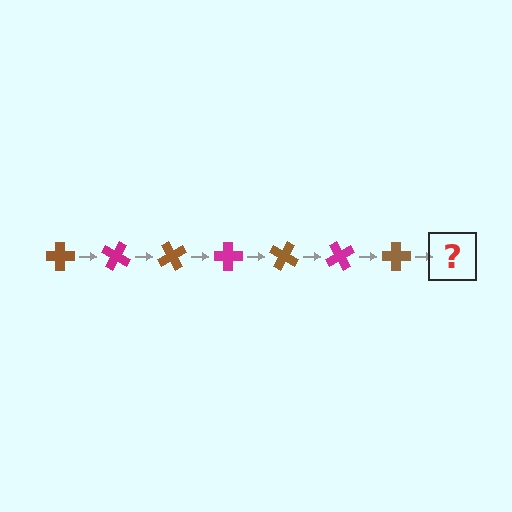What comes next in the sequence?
The next element should be a magenta cross, rotated 210 degrees from the start.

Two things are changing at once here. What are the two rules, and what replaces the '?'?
The two rules are that it rotates 30 degrees each step and the color cycles through brown and magenta. The '?' should be a magenta cross, rotated 210 degrees from the start.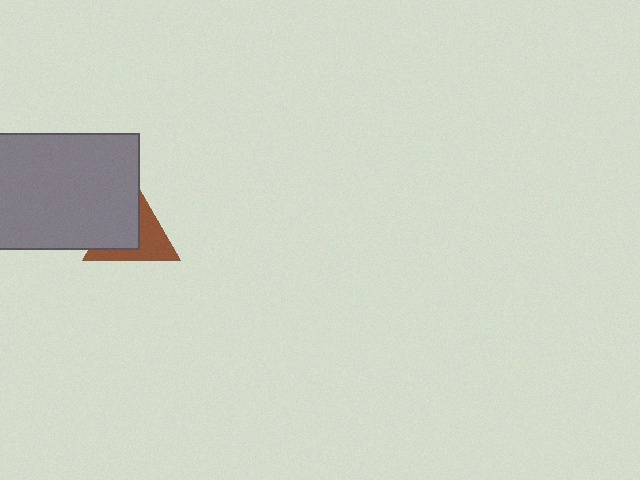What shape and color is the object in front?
The object in front is a gray rectangle.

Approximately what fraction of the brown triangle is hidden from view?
Roughly 50% of the brown triangle is hidden behind the gray rectangle.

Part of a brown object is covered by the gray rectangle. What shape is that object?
It is a triangle.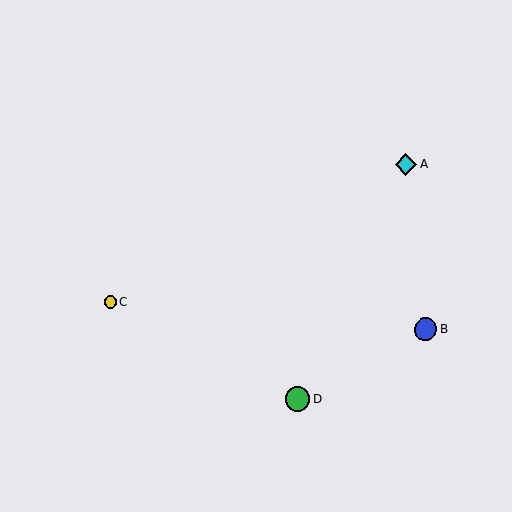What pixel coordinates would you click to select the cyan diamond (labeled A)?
Click at (406, 164) to select the cyan diamond A.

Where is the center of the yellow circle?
The center of the yellow circle is at (110, 302).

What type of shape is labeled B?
Shape B is a blue circle.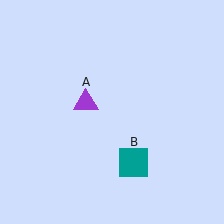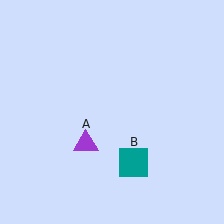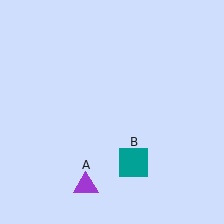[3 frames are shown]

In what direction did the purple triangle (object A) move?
The purple triangle (object A) moved down.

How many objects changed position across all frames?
1 object changed position: purple triangle (object A).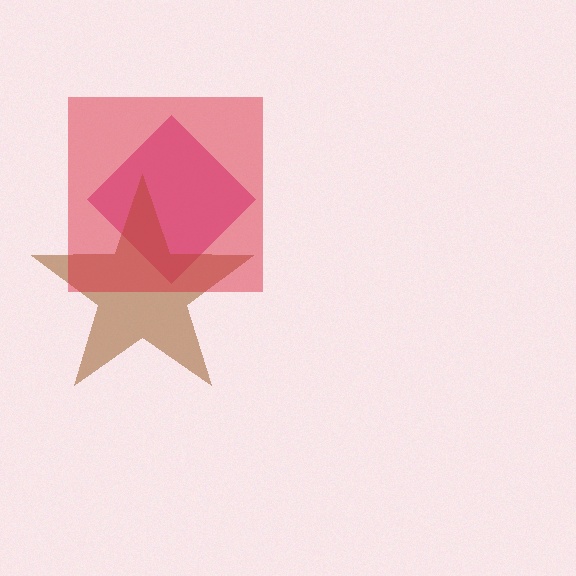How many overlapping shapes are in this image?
There are 3 overlapping shapes in the image.